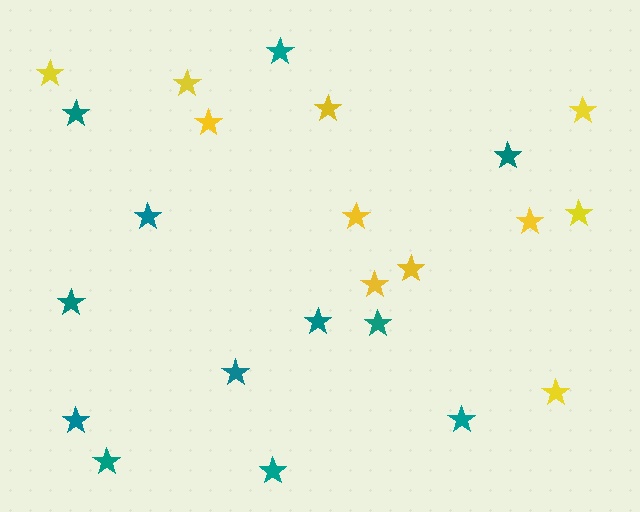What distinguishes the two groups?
There are 2 groups: one group of yellow stars (11) and one group of teal stars (12).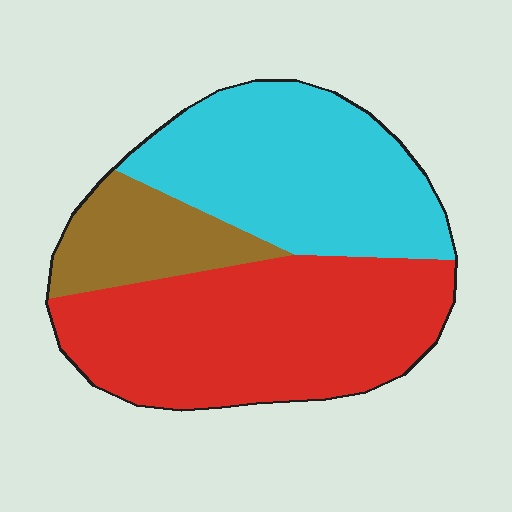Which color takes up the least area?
Brown, at roughly 15%.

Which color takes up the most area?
Red, at roughly 45%.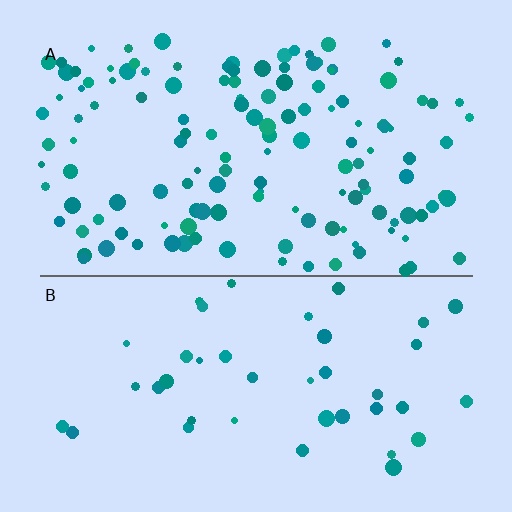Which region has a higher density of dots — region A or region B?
A (the top).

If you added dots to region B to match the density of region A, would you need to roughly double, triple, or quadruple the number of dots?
Approximately triple.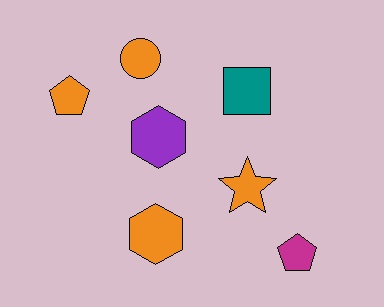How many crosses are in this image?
There are no crosses.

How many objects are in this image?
There are 7 objects.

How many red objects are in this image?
There are no red objects.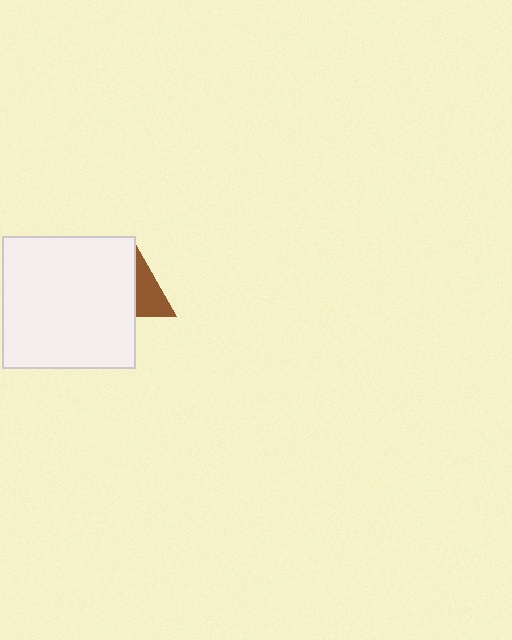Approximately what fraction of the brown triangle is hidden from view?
Roughly 59% of the brown triangle is hidden behind the white square.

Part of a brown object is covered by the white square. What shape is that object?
It is a triangle.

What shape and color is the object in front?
The object in front is a white square.